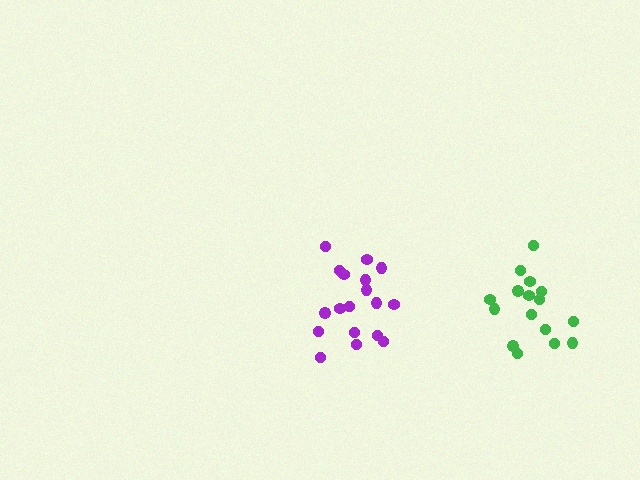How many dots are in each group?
Group 1: 18 dots, Group 2: 16 dots (34 total).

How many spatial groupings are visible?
There are 2 spatial groupings.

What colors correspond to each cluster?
The clusters are colored: purple, green.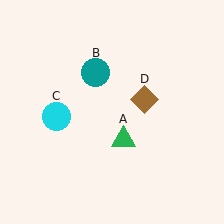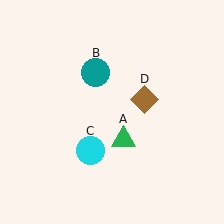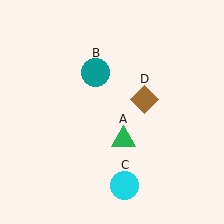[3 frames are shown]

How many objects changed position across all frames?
1 object changed position: cyan circle (object C).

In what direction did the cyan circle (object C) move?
The cyan circle (object C) moved down and to the right.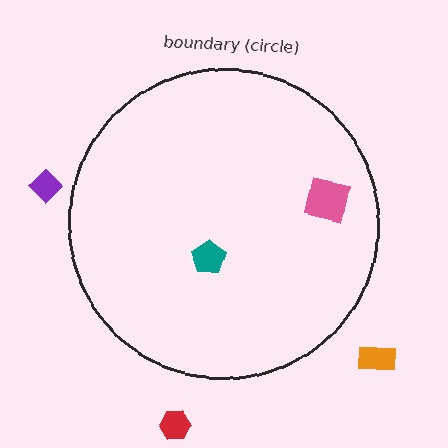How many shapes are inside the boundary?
2 inside, 3 outside.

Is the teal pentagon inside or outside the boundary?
Inside.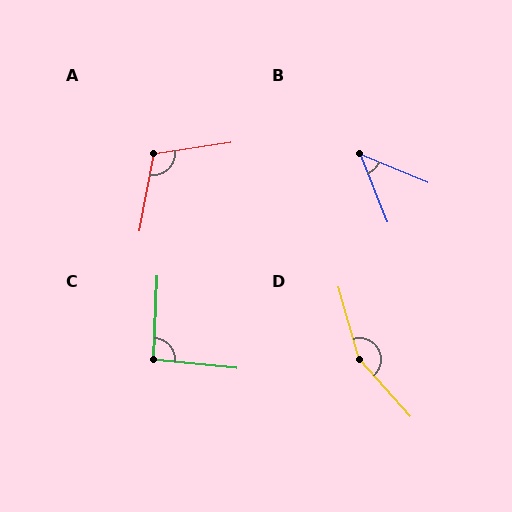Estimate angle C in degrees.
Approximately 94 degrees.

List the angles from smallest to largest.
B (45°), C (94°), A (109°), D (154°).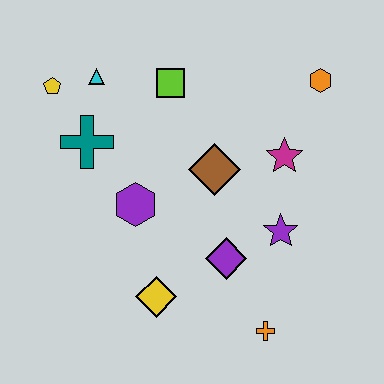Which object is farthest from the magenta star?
The yellow pentagon is farthest from the magenta star.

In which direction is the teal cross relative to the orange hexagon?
The teal cross is to the left of the orange hexagon.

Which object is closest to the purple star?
The purple diamond is closest to the purple star.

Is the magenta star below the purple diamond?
No